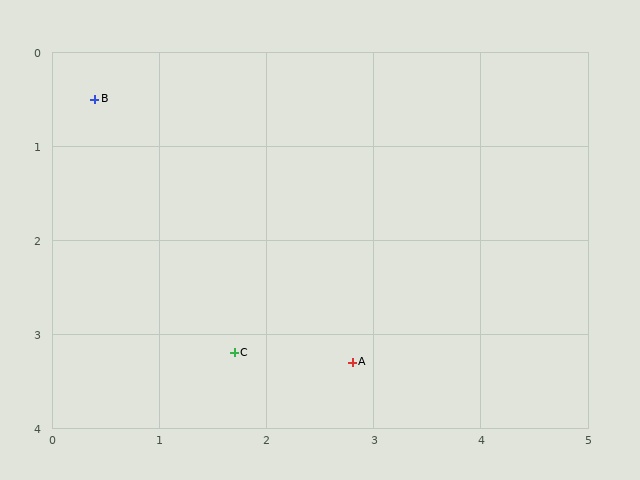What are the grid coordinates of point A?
Point A is at approximately (2.8, 3.3).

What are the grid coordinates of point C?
Point C is at approximately (1.7, 3.2).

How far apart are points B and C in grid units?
Points B and C are about 3.0 grid units apart.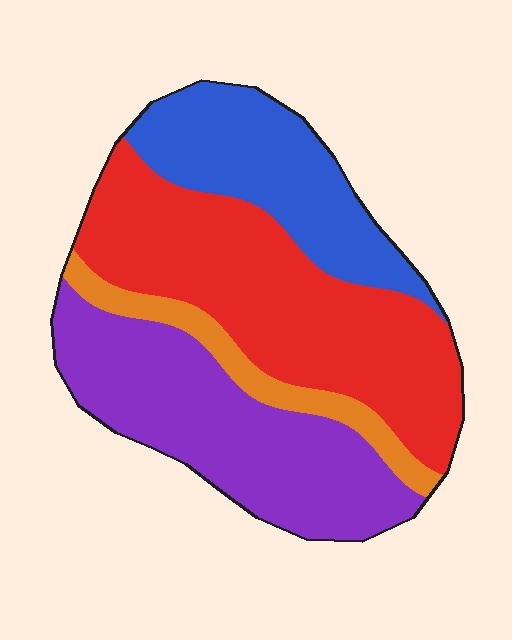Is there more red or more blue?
Red.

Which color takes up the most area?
Red, at roughly 40%.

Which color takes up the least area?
Orange, at roughly 10%.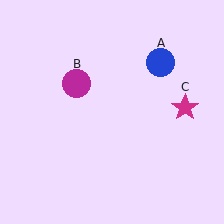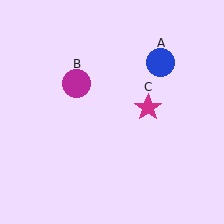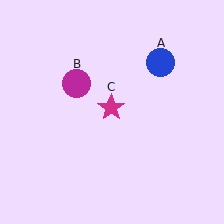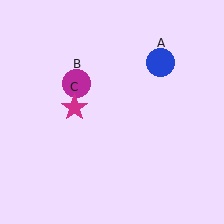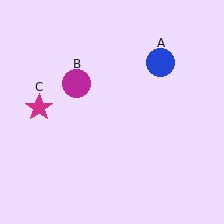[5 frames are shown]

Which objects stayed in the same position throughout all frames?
Blue circle (object A) and magenta circle (object B) remained stationary.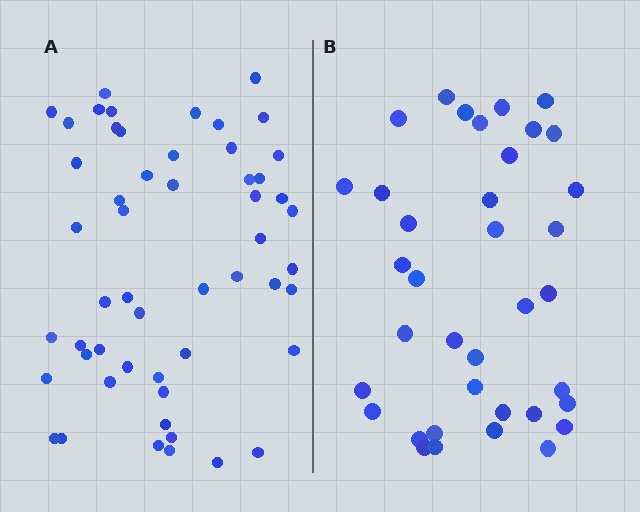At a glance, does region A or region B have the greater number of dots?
Region A (the left region) has more dots.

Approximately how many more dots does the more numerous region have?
Region A has approximately 15 more dots than region B.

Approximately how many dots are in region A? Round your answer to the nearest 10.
About 50 dots. (The exact count is 53, which rounds to 50.)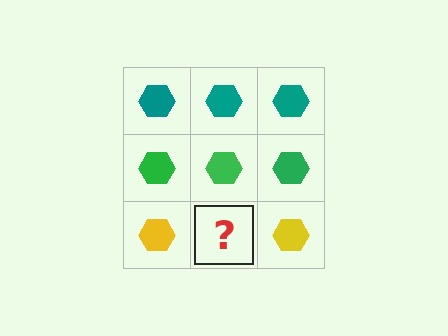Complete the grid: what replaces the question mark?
The question mark should be replaced with a yellow hexagon.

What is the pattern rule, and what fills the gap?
The rule is that each row has a consistent color. The gap should be filled with a yellow hexagon.